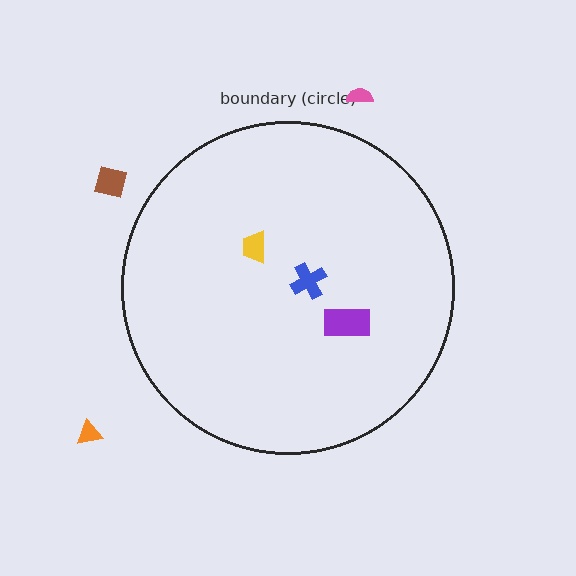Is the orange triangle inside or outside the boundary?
Outside.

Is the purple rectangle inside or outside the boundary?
Inside.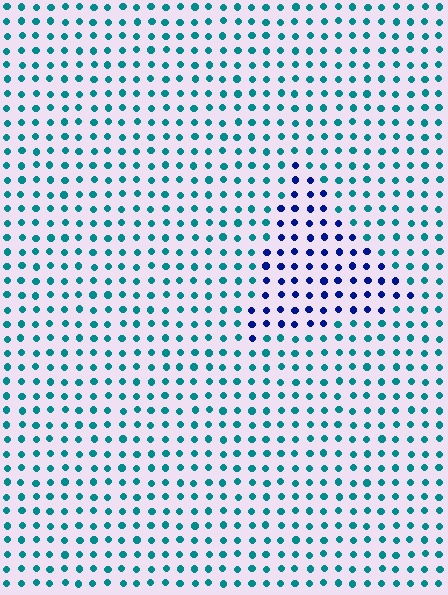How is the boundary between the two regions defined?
The boundary is defined purely by a slight shift in hue (about 53 degrees). Spacing, size, and orientation are identical on both sides.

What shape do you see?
I see a triangle.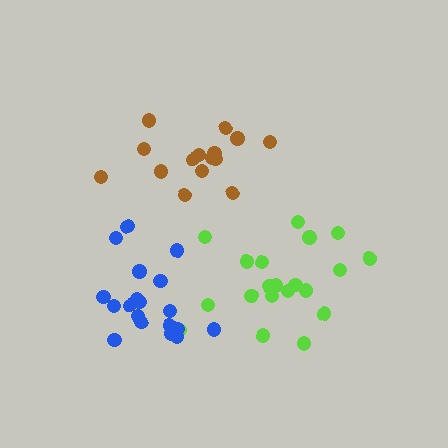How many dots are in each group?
Group 1: 21 dots, Group 2: 15 dots, Group 3: 19 dots (55 total).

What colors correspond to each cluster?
The clusters are colored: lime, brown, blue.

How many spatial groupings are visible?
There are 3 spatial groupings.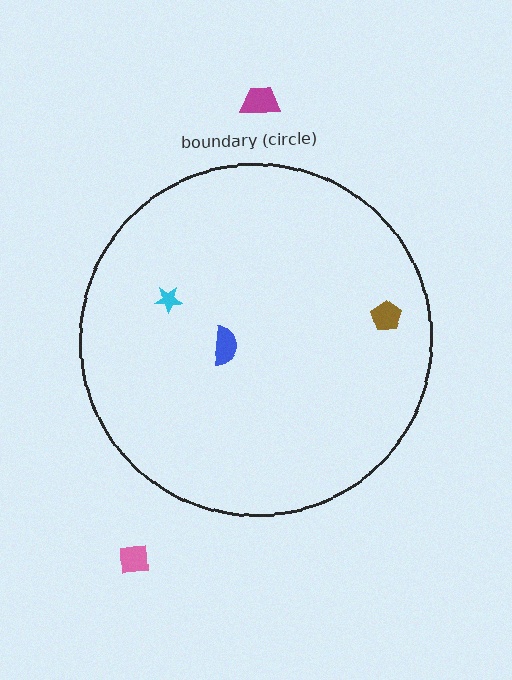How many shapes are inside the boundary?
3 inside, 2 outside.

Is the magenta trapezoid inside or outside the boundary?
Outside.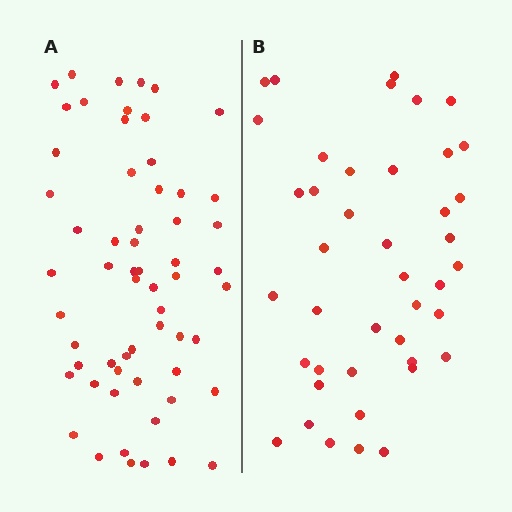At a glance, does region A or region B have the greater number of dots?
Region A (the left region) has more dots.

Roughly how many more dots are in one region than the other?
Region A has approximately 20 more dots than region B.